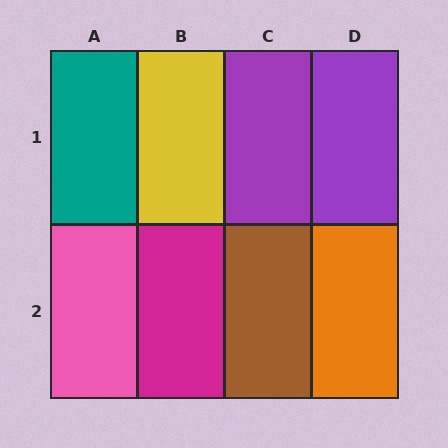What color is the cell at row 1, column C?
Purple.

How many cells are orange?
1 cell is orange.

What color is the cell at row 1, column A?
Teal.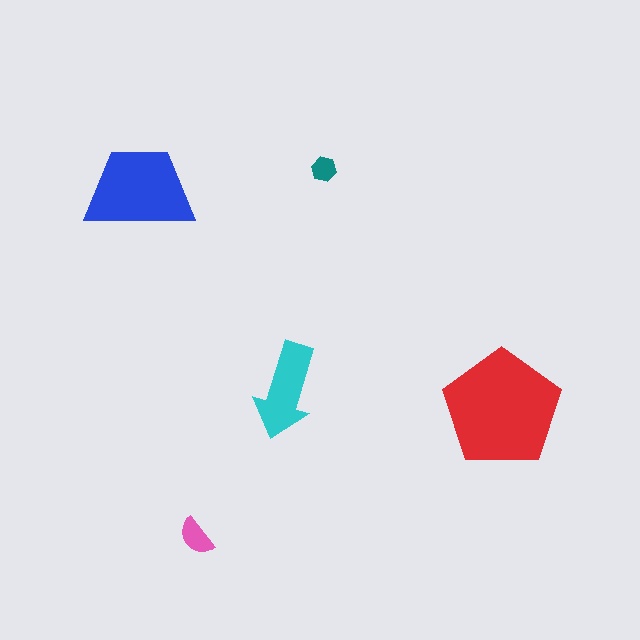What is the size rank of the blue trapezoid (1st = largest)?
2nd.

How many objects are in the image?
There are 5 objects in the image.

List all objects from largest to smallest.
The red pentagon, the blue trapezoid, the cyan arrow, the pink semicircle, the teal hexagon.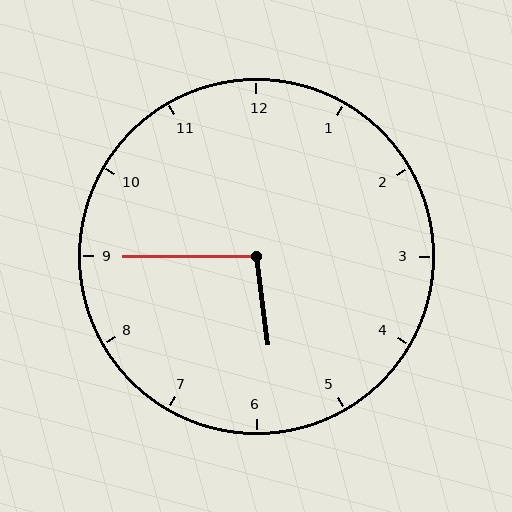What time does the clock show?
5:45.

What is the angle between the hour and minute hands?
Approximately 98 degrees.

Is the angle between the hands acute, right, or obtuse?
It is obtuse.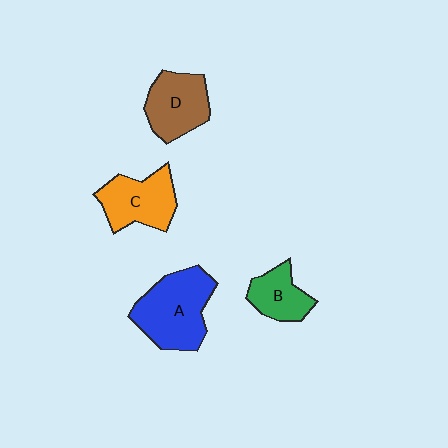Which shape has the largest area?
Shape A (blue).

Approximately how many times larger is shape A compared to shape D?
Approximately 1.4 times.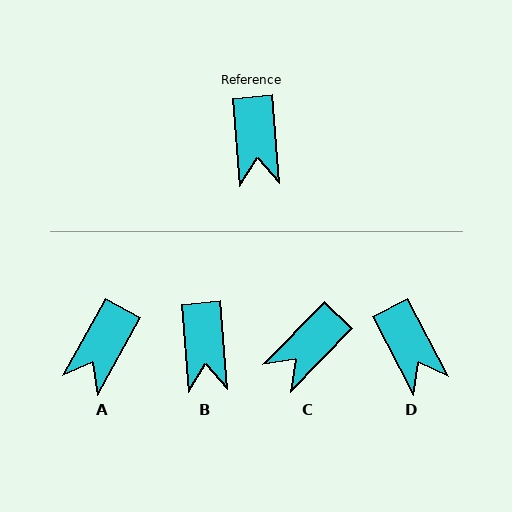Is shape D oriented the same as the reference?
No, it is off by about 23 degrees.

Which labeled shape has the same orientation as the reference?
B.